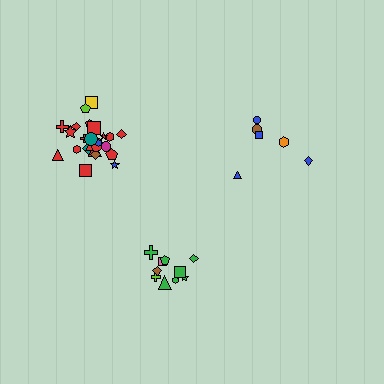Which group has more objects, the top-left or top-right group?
The top-left group.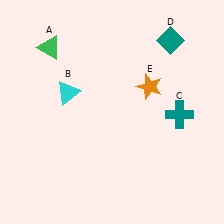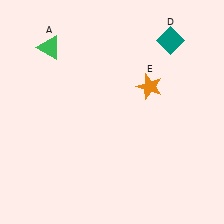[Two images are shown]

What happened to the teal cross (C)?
The teal cross (C) was removed in Image 2. It was in the bottom-right area of Image 1.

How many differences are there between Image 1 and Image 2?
There are 2 differences between the two images.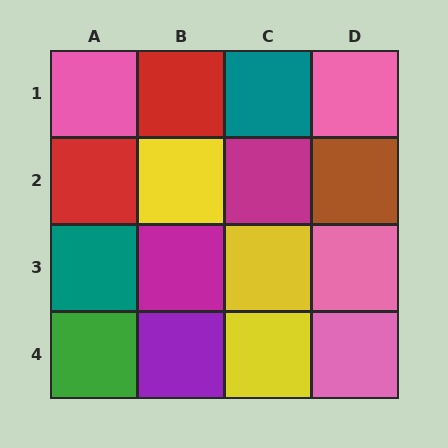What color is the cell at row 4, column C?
Yellow.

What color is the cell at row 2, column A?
Red.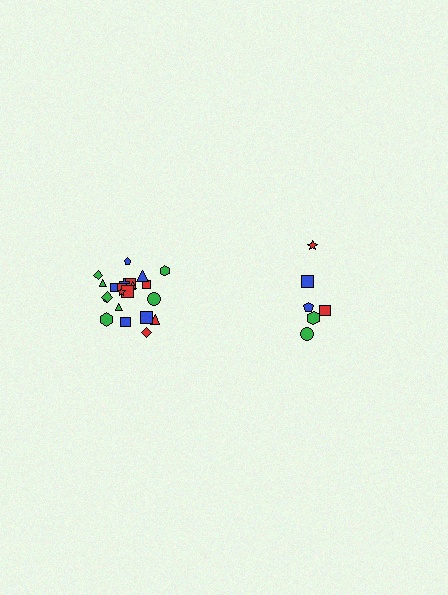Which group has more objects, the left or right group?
The left group.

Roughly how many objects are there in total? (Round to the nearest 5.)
Roughly 30 objects in total.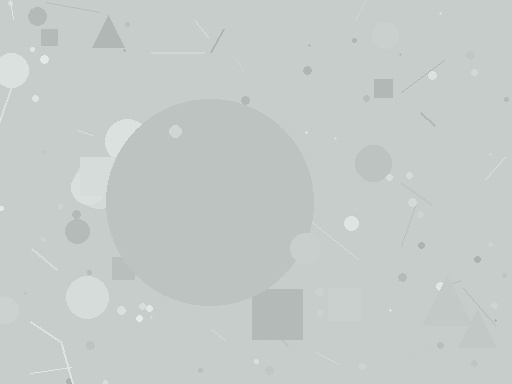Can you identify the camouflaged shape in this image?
The camouflaged shape is a circle.